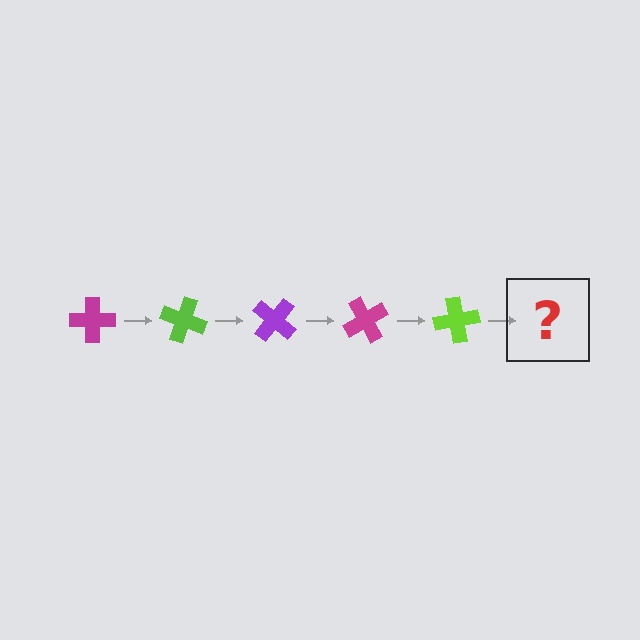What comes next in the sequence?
The next element should be a purple cross, rotated 100 degrees from the start.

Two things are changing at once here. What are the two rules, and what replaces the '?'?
The two rules are that it rotates 20 degrees each step and the color cycles through magenta, lime, and purple. The '?' should be a purple cross, rotated 100 degrees from the start.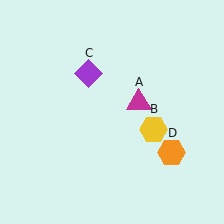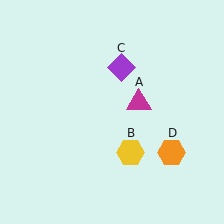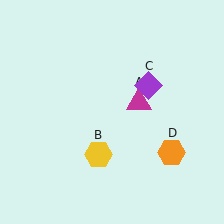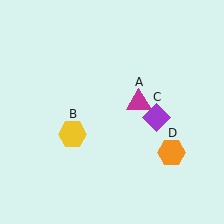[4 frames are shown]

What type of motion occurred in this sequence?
The yellow hexagon (object B), purple diamond (object C) rotated clockwise around the center of the scene.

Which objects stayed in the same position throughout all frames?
Magenta triangle (object A) and orange hexagon (object D) remained stationary.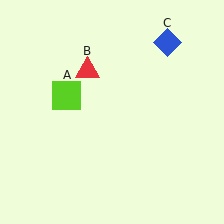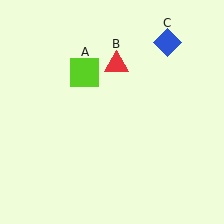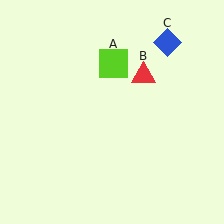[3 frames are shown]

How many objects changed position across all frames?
2 objects changed position: lime square (object A), red triangle (object B).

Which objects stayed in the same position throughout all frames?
Blue diamond (object C) remained stationary.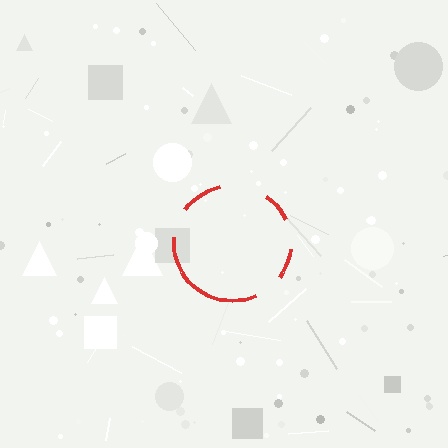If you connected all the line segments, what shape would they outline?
They would outline a circle.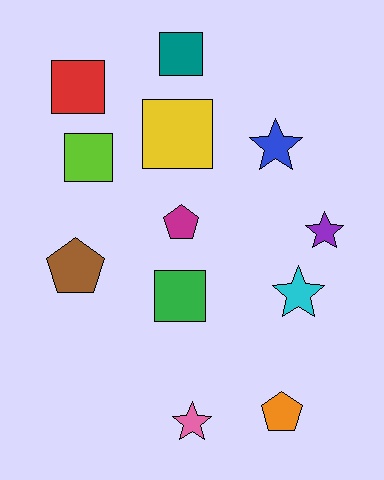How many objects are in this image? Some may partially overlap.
There are 12 objects.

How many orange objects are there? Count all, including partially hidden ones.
There is 1 orange object.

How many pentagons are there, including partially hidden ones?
There are 3 pentagons.